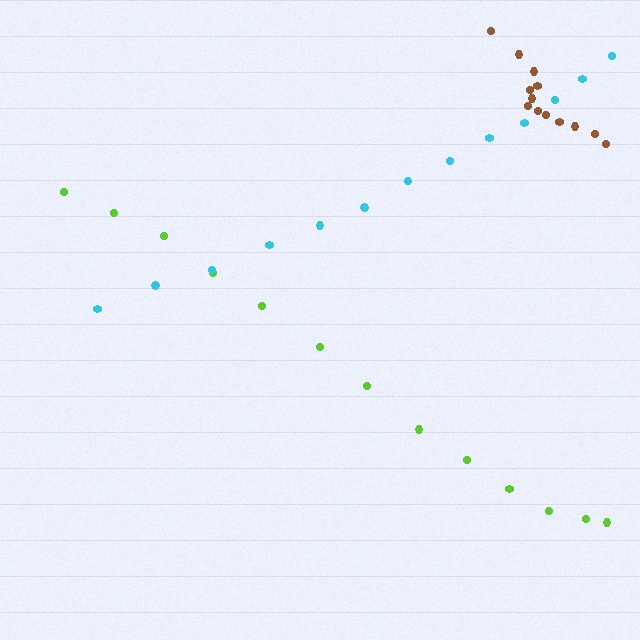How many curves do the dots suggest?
There are 3 distinct paths.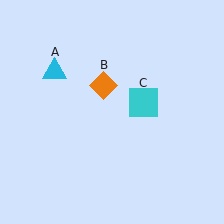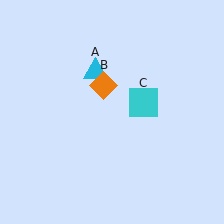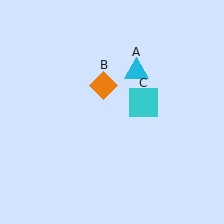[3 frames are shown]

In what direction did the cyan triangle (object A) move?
The cyan triangle (object A) moved right.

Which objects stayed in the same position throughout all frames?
Orange diamond (object B) and cyan square (object C) remained stationary.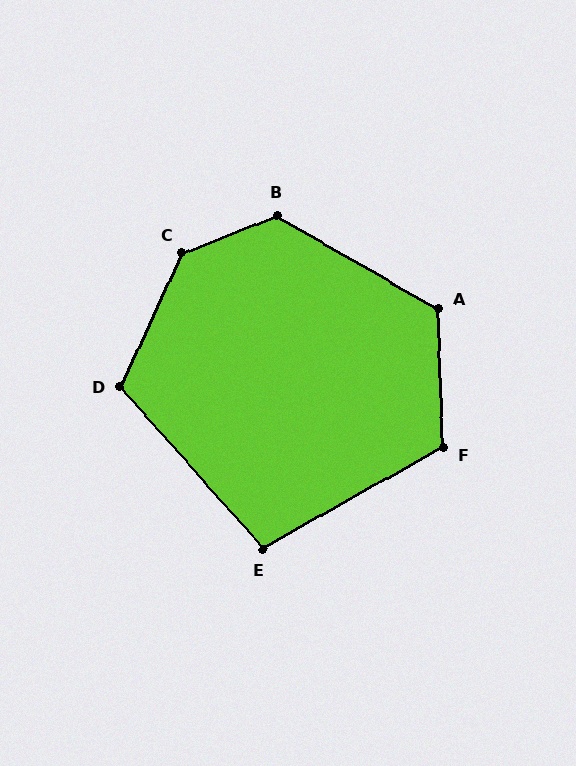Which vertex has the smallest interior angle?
E, at approximately 102 degrees.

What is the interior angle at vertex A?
Approximately 122 degrees (obtuse).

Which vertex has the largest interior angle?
C, at approximately 136 degrees.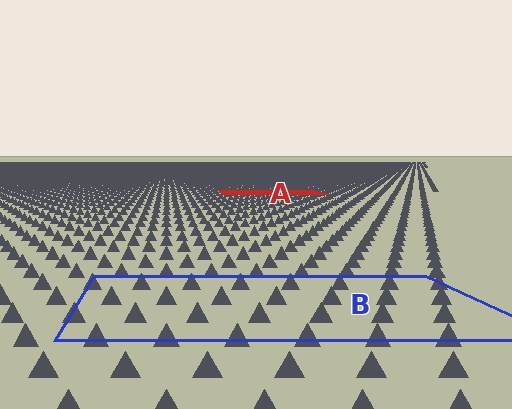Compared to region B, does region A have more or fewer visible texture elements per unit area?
Region A has more texture elements per unit area — they are packed more densely because it is farther away.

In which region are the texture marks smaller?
The texture marks are smaller in region A, because it is farther away.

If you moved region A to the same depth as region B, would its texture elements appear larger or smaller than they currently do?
They would appear larger. At a closer depth, the same texture elements are projected at a bigger on-screen size.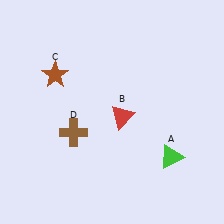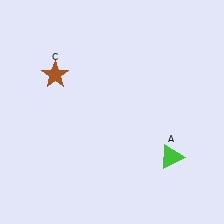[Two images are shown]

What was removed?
The red triangle (B), the brown cross (D) were removed in Image 2.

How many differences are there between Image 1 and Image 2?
There are 2 differences between the two images.